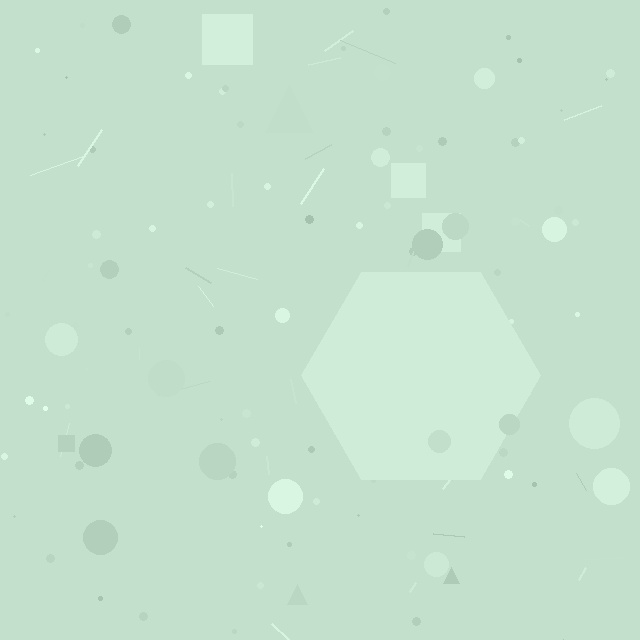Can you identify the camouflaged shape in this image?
The camouflaged shape is a hexagon.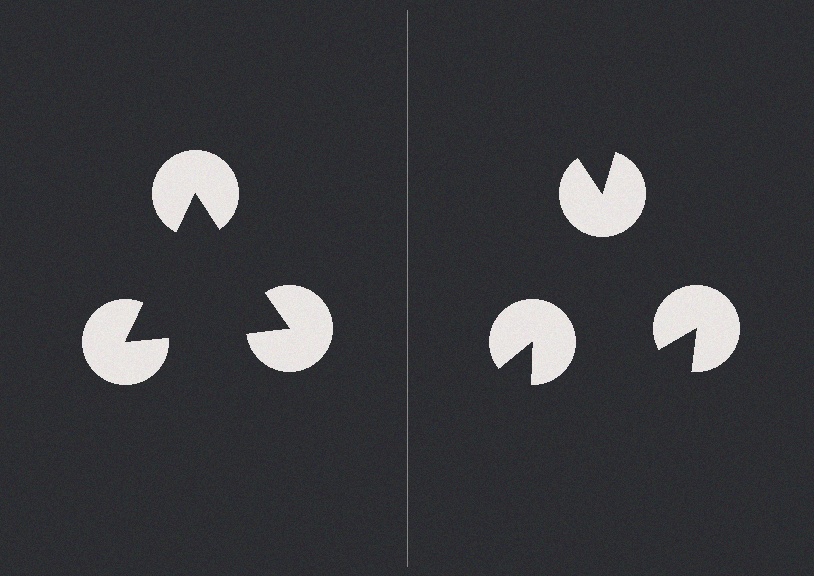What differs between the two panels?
The pac-man discs are positioned identically on both sides; only the wedge orientations differ. On the left they align to a triangle; on the right they are misaligned.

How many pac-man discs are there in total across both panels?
6 — 3 on each side.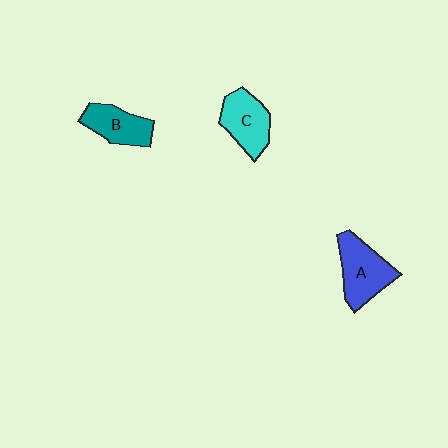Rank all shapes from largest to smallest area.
From largest to smallest: A (blue), C (cyan), B (teal).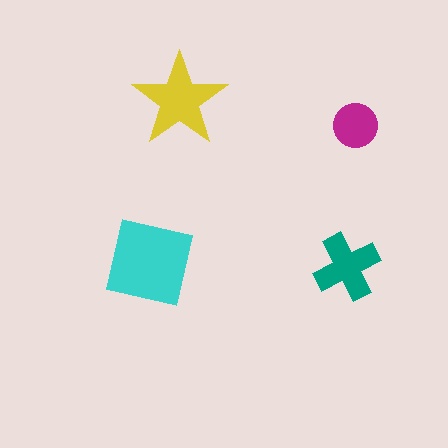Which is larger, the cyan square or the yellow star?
The cyan square.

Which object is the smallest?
The magenta circle.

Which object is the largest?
The cyan square.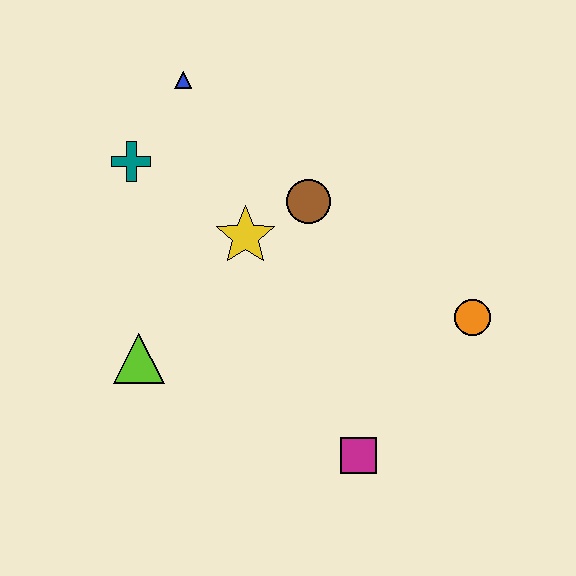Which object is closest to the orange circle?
The magenta square is closest to the orange circle.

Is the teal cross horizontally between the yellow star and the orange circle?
No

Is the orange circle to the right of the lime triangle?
Yes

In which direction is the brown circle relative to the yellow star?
The brown circle is to the right of the yellow star.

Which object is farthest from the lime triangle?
The orange circle is farthest from the lime triangle.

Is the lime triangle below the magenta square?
No